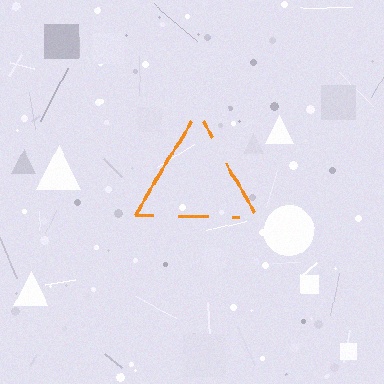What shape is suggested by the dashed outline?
The dashed outline suggests a triangle.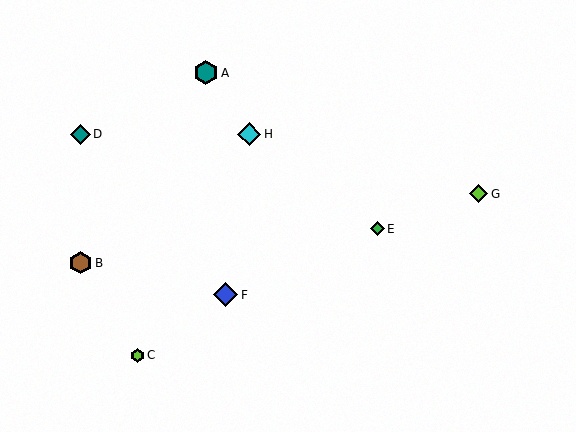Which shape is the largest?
The blue diamond (labeled F) is the largest.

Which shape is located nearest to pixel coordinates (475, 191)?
The lime diamond (labeled G) at (479, 194) is nearest to that location.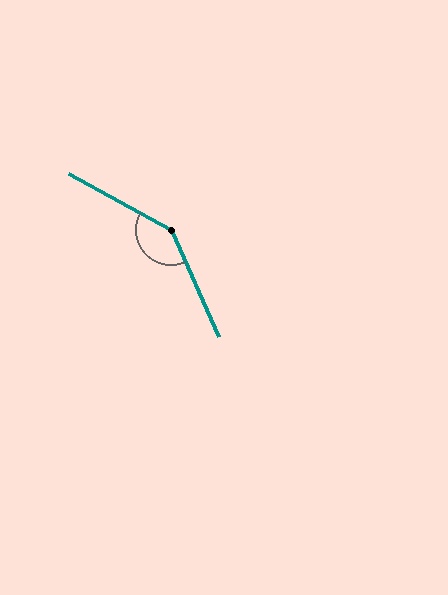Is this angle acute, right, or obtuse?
It is obtuse.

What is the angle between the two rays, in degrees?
Approximately 142 degrees.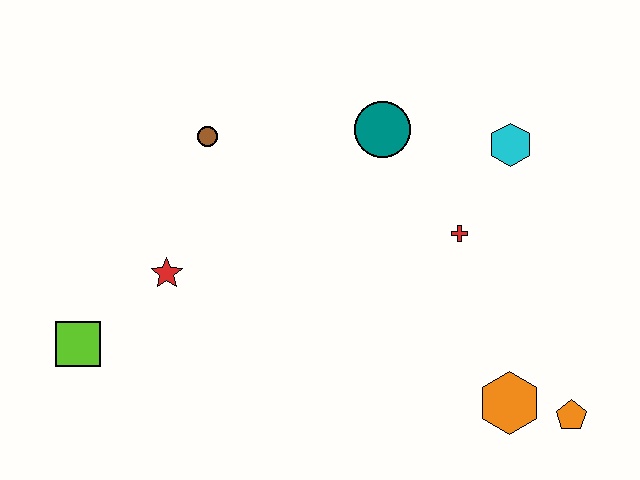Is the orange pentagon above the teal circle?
No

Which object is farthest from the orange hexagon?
The lime square is farthest from the orange hexagon.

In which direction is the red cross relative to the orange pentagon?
The red cross is above the orange pentagon.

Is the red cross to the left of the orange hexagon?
Yes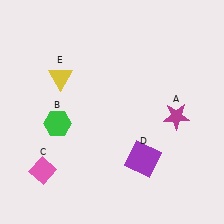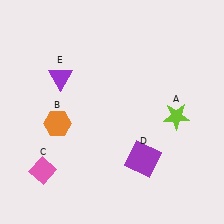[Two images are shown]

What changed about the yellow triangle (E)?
In Image 1, E is yellow. In Image 2, it changed to purple.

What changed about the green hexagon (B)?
In Image 1, B is green. In Image 2, it changed to orange.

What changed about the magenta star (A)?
In Image 1, A is magenta. In Image 2, it changed to lime.